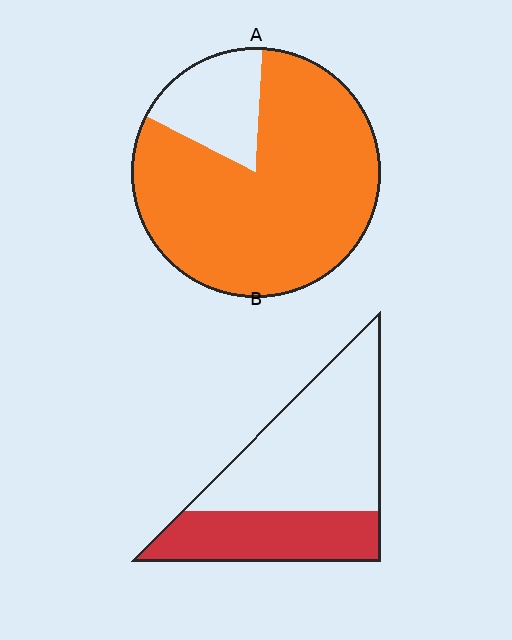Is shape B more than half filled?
No.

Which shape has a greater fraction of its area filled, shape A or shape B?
Shape A.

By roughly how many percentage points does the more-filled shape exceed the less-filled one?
By roughly 45 percentage points (A over B).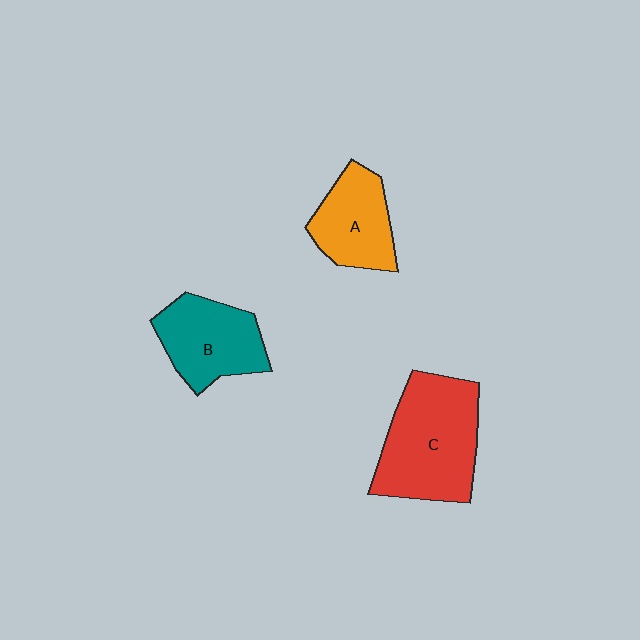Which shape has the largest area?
Shape C (red).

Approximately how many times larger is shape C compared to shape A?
Approximately 1.6 times.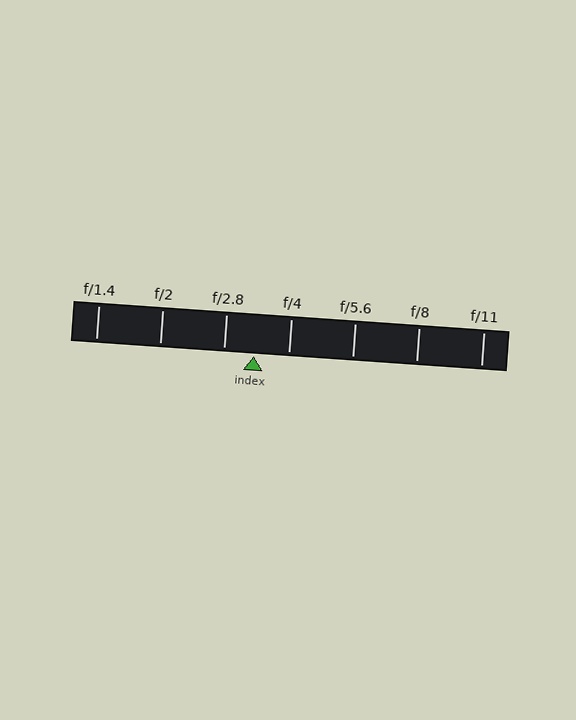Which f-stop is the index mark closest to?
The index mark is closest to f/2.8.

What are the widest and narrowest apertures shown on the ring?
The widest aperture shown is f/1.4 and the narrowest is f/11.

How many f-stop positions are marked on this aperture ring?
There are 7 f-stop positions marked.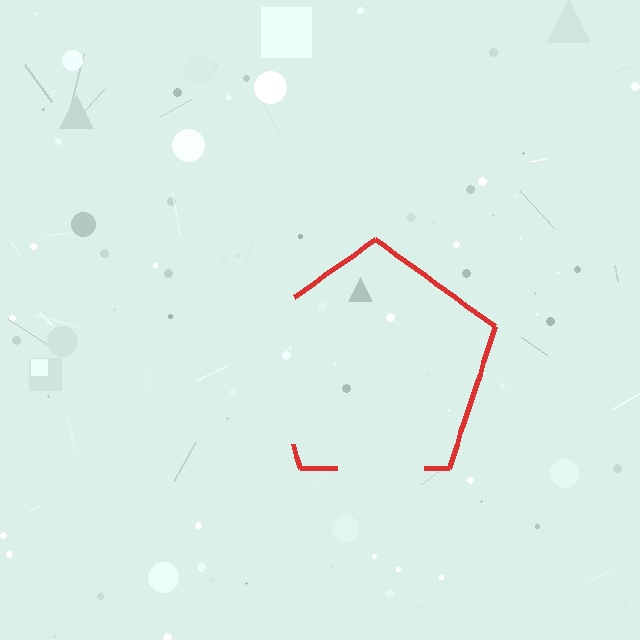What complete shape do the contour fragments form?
The contour fragments form a pentagon.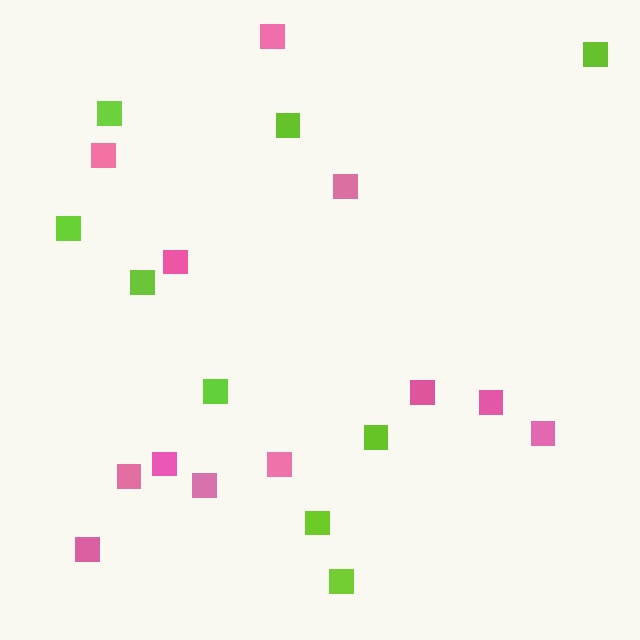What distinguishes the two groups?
There are 2 groups: one group of pink squares (12) and one group of lime squares (9).